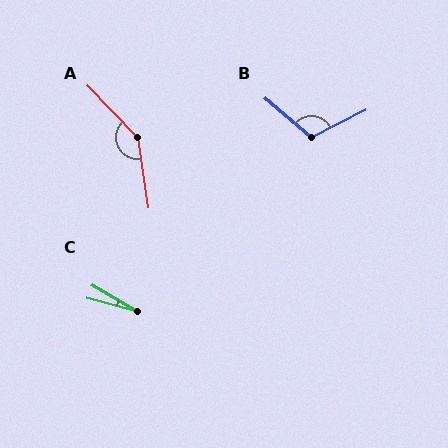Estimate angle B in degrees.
Approximately 113 degrees.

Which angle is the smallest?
C, at approximately 15 degrees.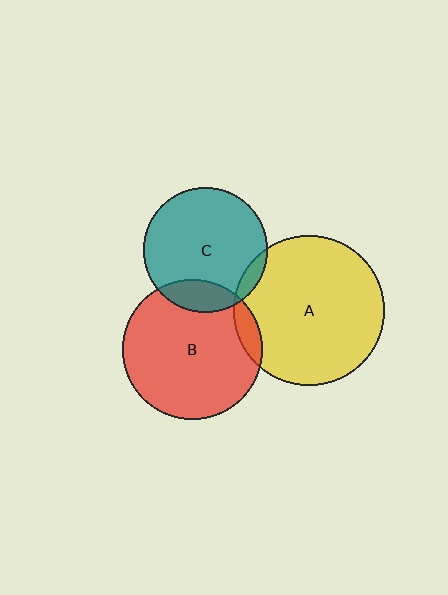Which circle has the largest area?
Circle A (yellow).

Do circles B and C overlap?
Yes.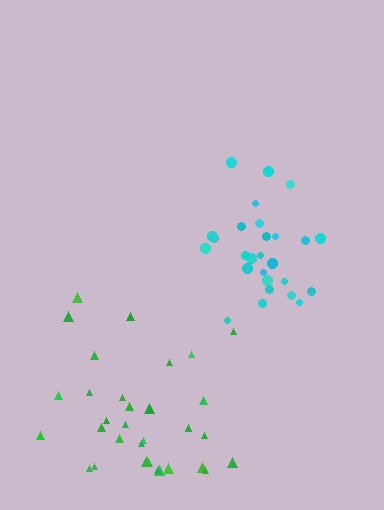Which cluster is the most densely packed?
Cyan.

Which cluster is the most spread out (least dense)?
Green.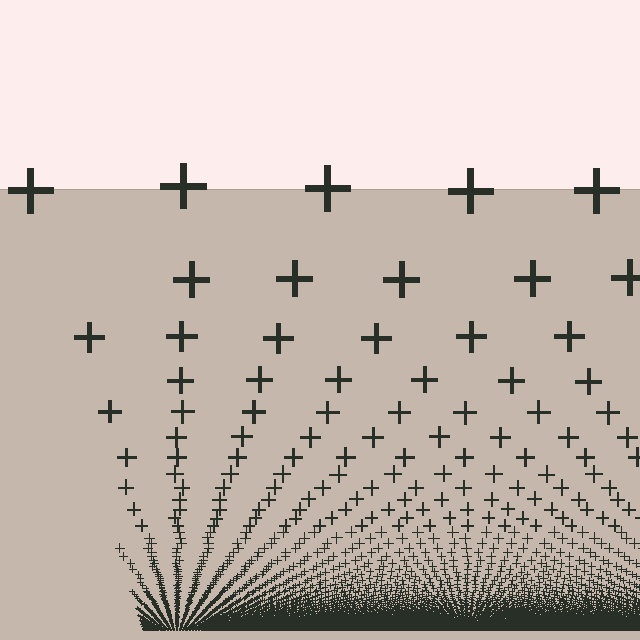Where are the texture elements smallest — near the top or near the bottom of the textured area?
Near the bottom.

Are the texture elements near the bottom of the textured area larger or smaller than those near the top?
Smaller. The gradient is inverted — elements near the bottom are smaller and denser.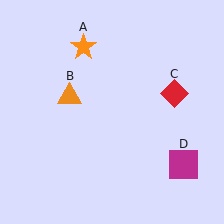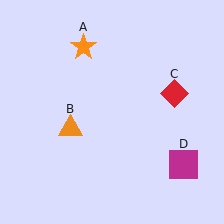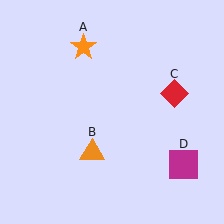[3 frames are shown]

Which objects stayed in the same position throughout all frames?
Orange star (object A) and red diamond (object C) and magenta square (object D) remained stationary.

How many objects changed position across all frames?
1 object changed position: orange triangle (object B).